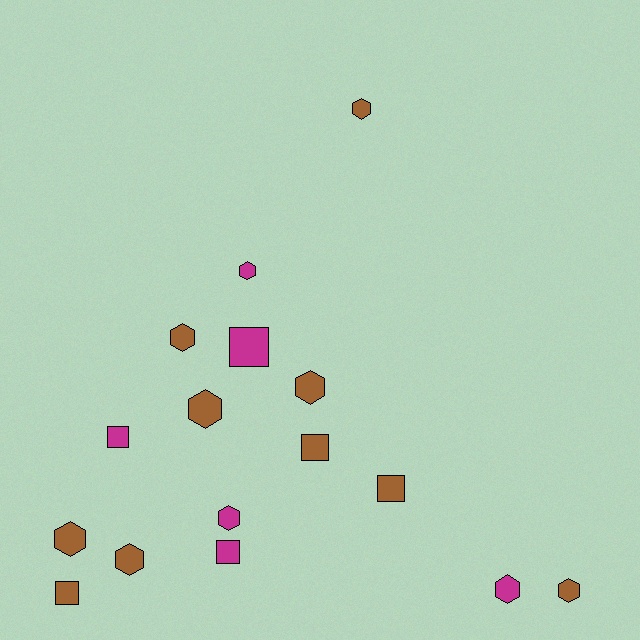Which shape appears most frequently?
Hexagon, with 10 objects.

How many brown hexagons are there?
There are 7 brown hexagons.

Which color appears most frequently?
Brown, with 10 objects.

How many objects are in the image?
There are 16 objects.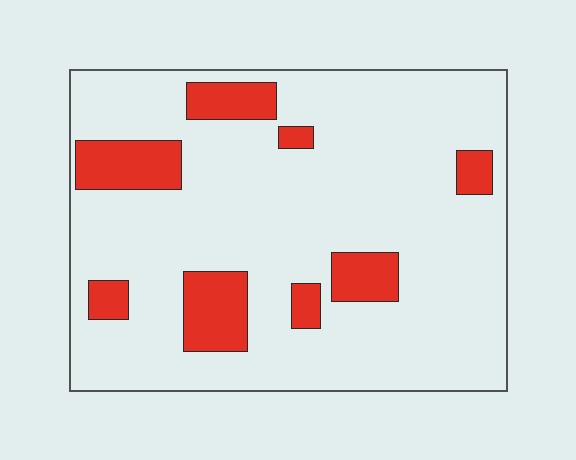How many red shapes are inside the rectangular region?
8.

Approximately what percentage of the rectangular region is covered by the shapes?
Approximately 15%.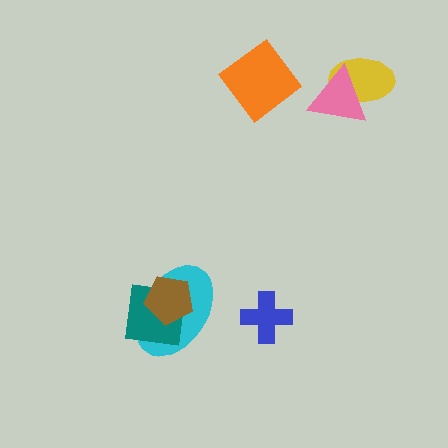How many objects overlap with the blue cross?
0 objects overlap with the blue cross.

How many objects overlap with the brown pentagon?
2 objects overlap with the brown pentagon.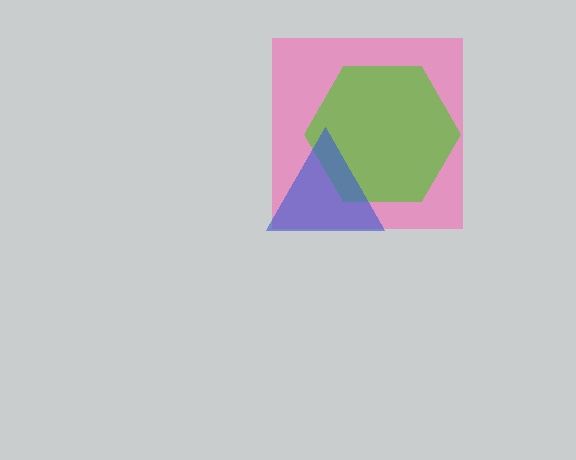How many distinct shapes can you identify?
There are 3 distinct shapes: a pink square, a lime hexagon, a blue triangle.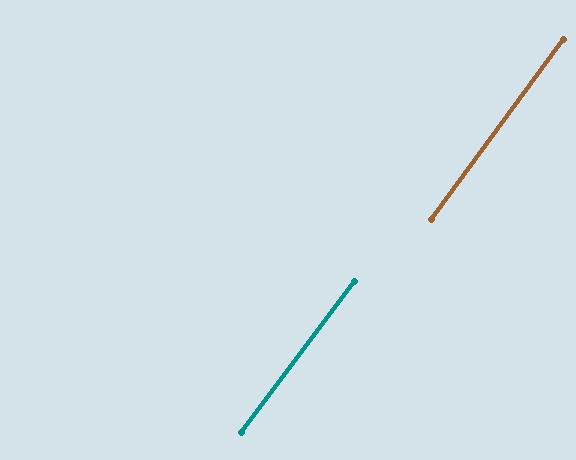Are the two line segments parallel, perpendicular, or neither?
Parallel — their directions differ by only 0.5°.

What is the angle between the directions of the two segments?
Approximately 0 degrees.